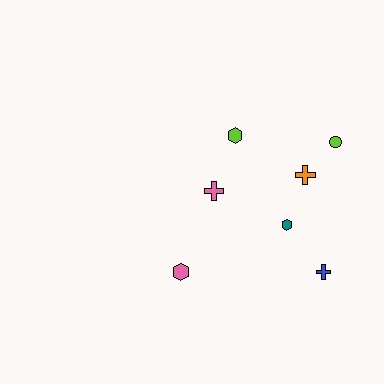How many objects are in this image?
There are 7 objects.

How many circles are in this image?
There is 1 circle.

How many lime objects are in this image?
There are 2 lime objects.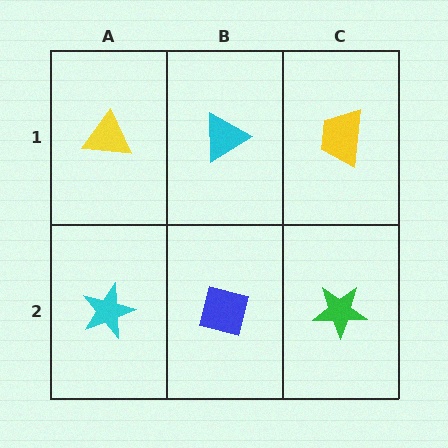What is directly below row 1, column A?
A cyan star.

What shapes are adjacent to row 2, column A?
A yellow triangle (row 1, column A), a blue square (row 2, column B).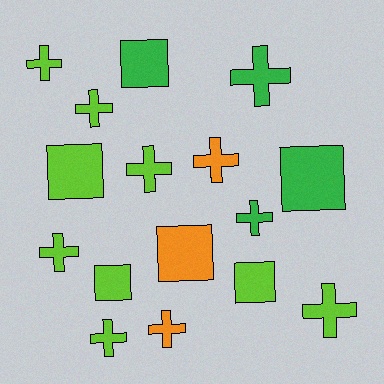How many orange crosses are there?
There are 2 orange crosses.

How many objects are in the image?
There are 16 objects.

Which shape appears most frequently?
Cross, with 10 objects.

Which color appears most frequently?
Lime, with 9 objects.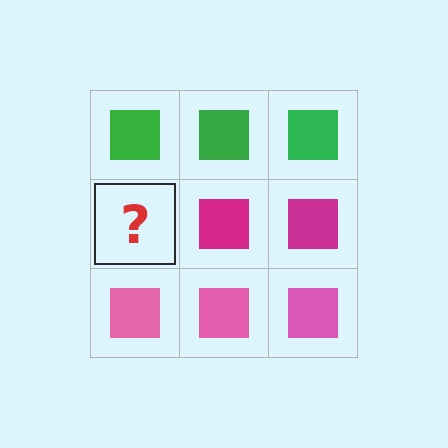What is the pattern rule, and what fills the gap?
The rule is that each row has a consistent color. The gap should be filled with a magenta square.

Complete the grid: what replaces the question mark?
The question mark should be replaced with a magenta square.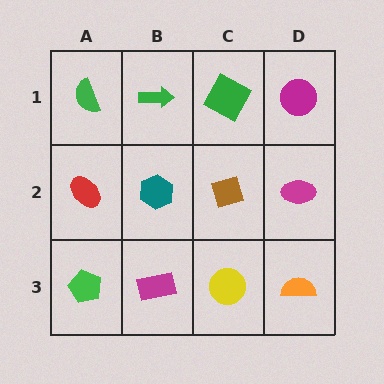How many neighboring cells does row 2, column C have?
4.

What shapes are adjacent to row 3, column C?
A brown diamond (row 2, column C), a magenta rectangle (row 3, column B), an orange semicircle (row 3, column D).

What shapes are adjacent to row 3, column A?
A red ellipse (row 2, column A), a magenta rectangle (row 3, column B).